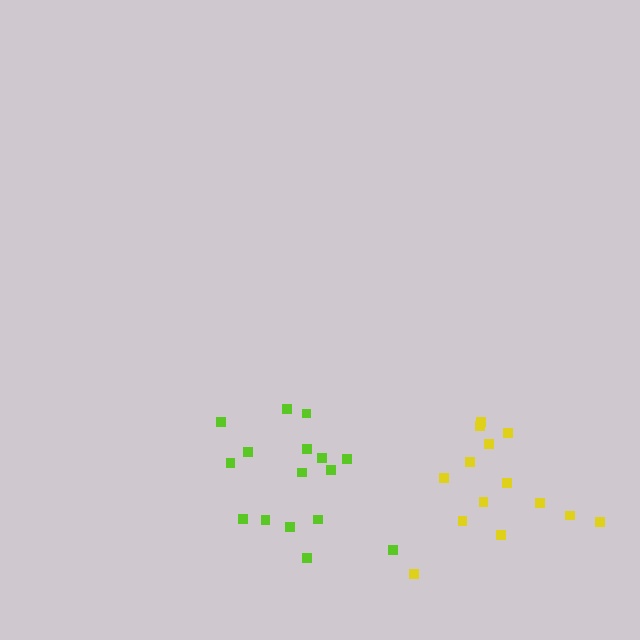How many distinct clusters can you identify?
There are 2 distinct clusters.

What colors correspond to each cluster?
The clusters are colored: lime, yellow.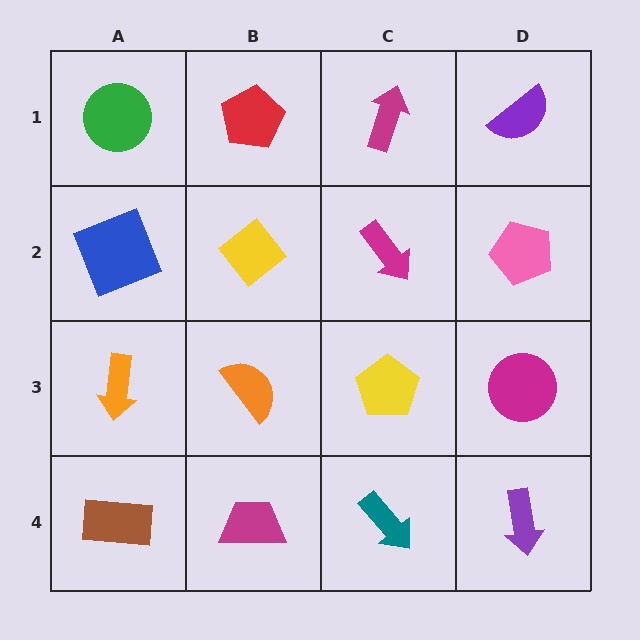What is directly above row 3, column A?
A blue square.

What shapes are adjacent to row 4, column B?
An orange semicircle (row 3, column B), a brown rectangle (row 4, column A), a teal arrow (row 4, column C).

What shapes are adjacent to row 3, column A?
A blue square (row 2, column A), a brown rectangle (row 4, column A), an orange semicircle (row 3, column B).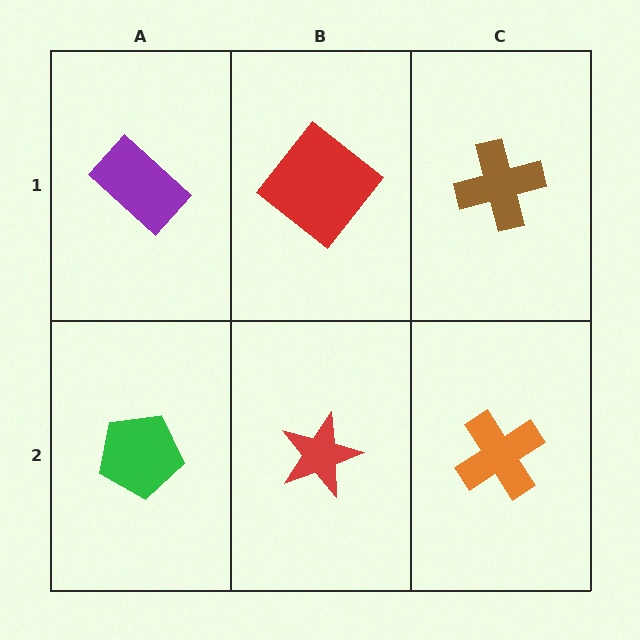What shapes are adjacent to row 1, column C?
An orange cross (row 2, column C), a red diamond (row 1, column B).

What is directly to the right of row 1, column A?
A red diamond.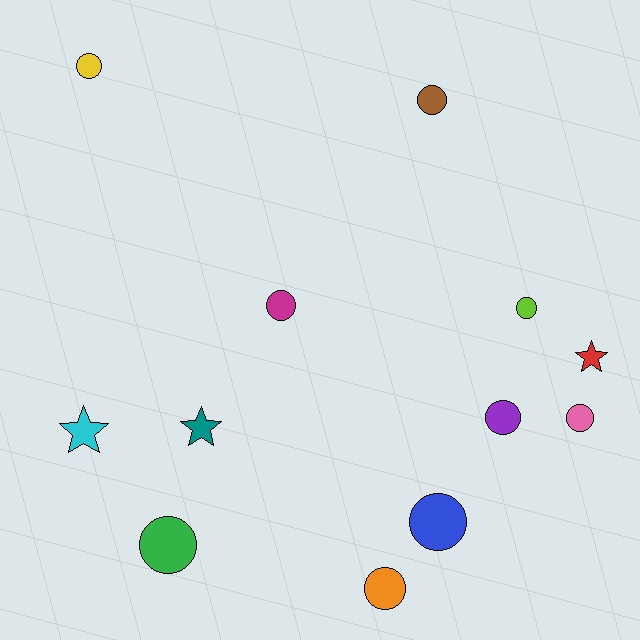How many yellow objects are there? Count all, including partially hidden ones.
There is 1 yellow object.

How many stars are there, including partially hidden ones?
There are 3 stars.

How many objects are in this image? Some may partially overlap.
There are 12 objects.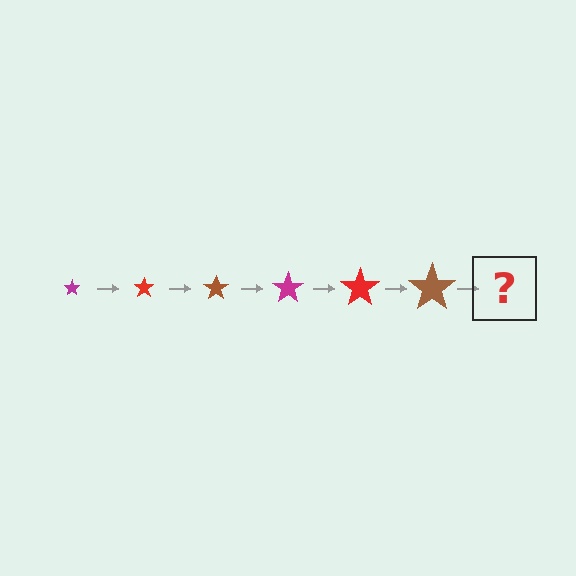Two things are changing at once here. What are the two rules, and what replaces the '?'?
The two rules are that the star grows larger each step and the color cycles through magenta, red, and brown. The '?' should be a magenta star, larger than the previous one.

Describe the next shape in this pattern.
It should be a magenta star, larger than the previous one.